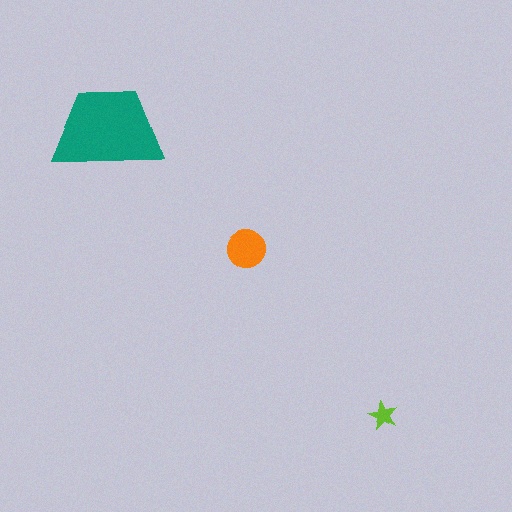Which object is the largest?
The teal trapezoid.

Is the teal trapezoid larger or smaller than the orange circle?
Larger.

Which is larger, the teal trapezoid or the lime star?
The teal trapezoid.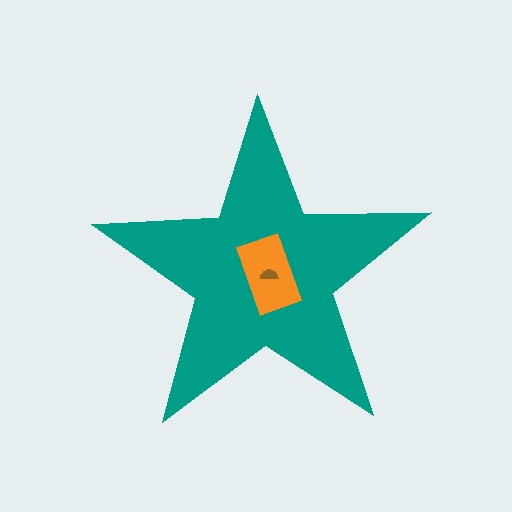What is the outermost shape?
The teal star.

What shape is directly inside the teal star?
The orange rectangle.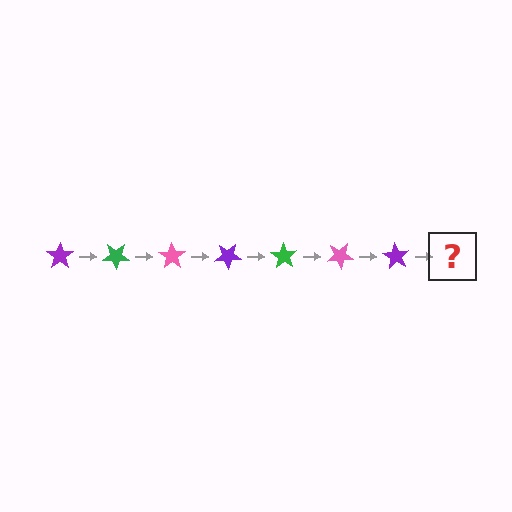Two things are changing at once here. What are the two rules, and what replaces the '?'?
The two rules are that it rotates 35 degrees each step and the color cycles through purple, green, and pink. The '?' should be a green star, rotated 245 degrees from the start.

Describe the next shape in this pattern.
It should be a green star, rotated 245 degrees from the start.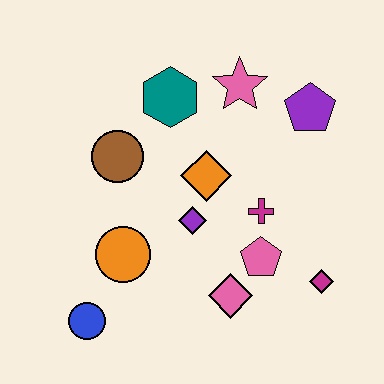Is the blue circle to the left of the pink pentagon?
Yes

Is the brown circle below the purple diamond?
No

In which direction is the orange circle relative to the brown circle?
The orange circle is below the brown circle.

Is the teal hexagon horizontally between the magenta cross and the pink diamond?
No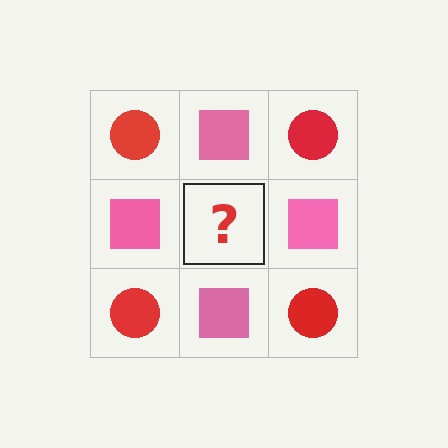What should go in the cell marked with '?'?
The missing cell should contain a red circle.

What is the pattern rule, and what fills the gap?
The rule is that it alternates red circle and pink square in a checkerboard pattern. The gap should be filled with a red circle.